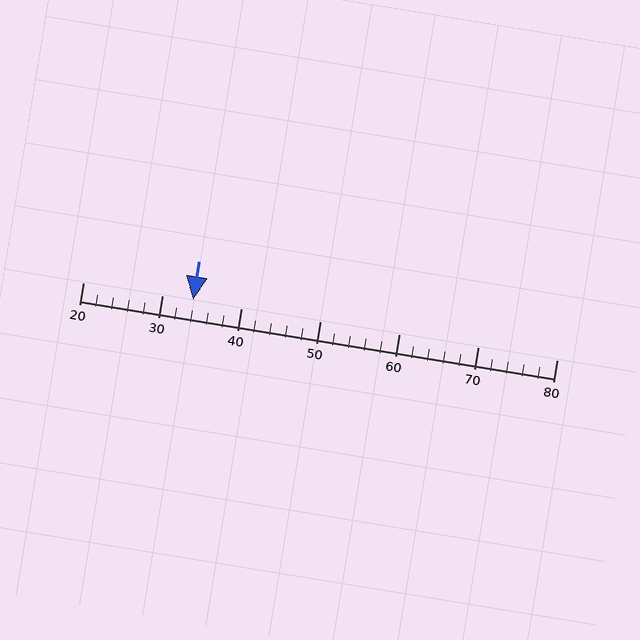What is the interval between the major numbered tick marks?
The major tick marks are spaced 10 units apart.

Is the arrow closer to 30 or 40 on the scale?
The arrow is closer to 30.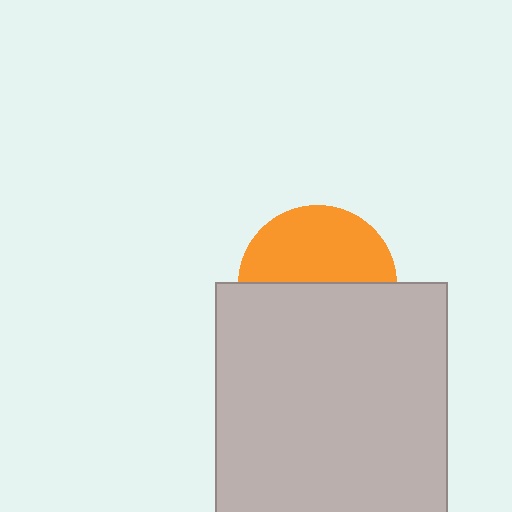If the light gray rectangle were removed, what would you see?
You would see the complete orange circle.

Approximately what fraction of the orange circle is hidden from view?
Roughly 52% of the orange circle is hidden behind the light gray rectangle.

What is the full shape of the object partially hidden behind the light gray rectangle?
The partially hidden object is an orange circle.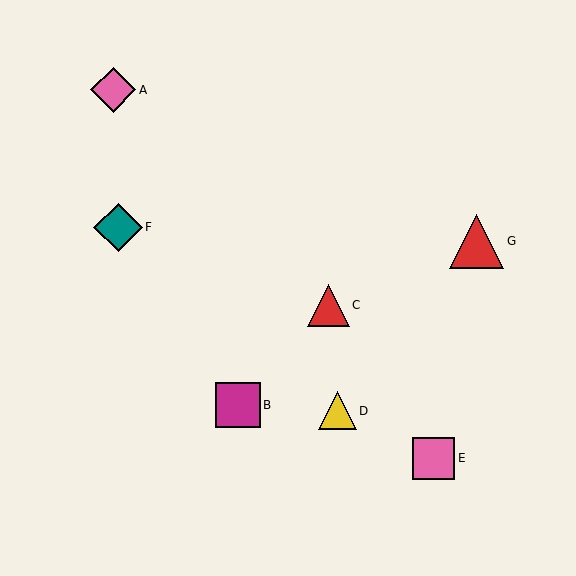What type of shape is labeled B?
Shape B is a magenta square.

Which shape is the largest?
The red triangle (labeled G) is the largest.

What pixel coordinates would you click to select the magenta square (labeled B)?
Click at (238, 405) to select the magenta square B.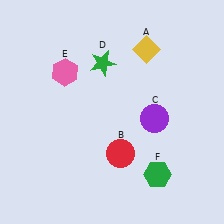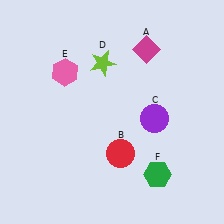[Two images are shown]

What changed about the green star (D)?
In Image 1, D is green. In Image 2, it changed to lime.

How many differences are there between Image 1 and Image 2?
There are 2 differences between the two images.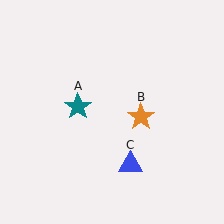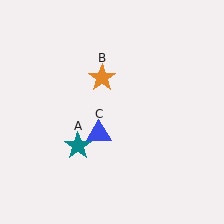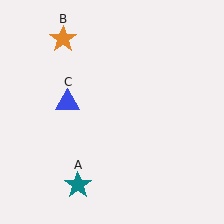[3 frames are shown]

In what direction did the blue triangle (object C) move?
The blue triangle (object C) moved up and to the left.